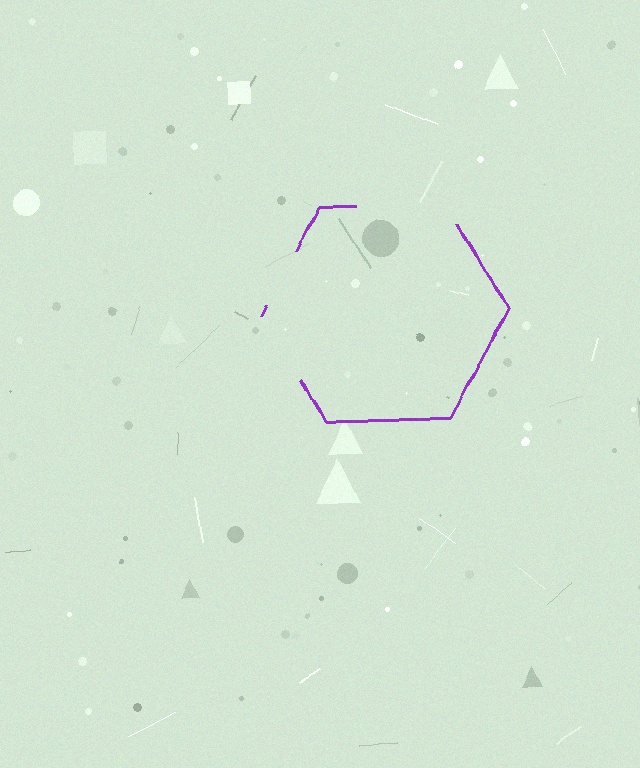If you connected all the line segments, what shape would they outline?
They would outline a hexagon.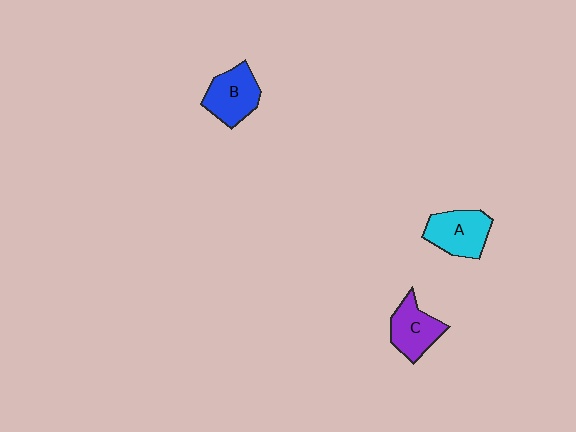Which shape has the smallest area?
Shape C (purple).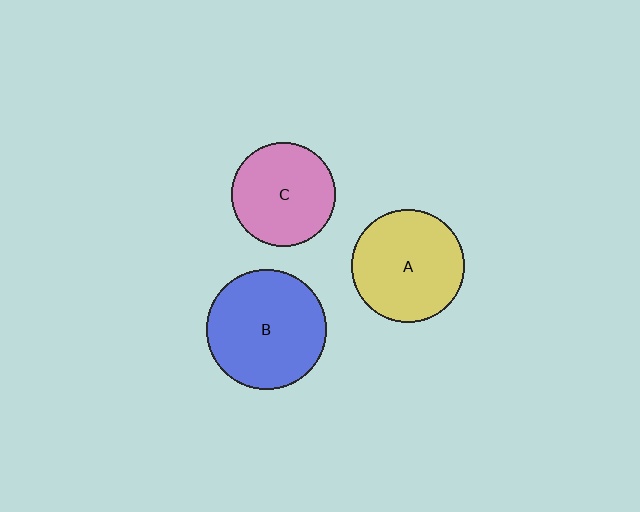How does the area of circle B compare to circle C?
Approximately 1.3 times.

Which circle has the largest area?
Circle B (blue).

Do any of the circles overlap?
No, none of the circles overlap.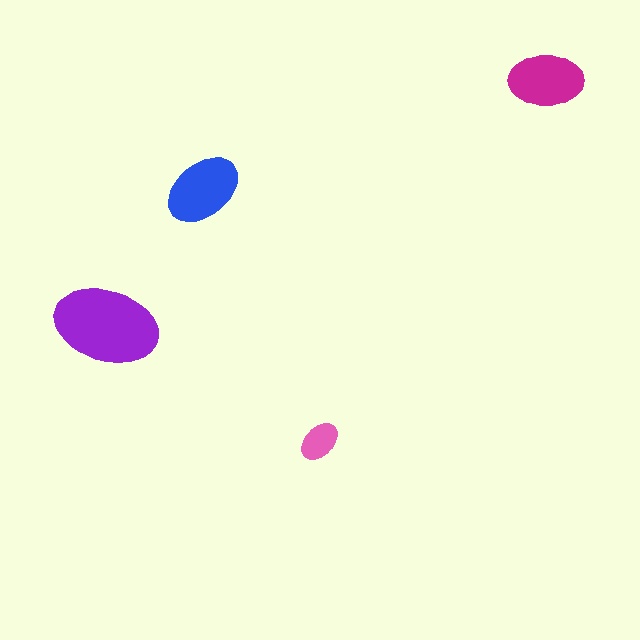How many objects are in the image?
There are 4 objects in the image.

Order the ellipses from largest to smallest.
the purple one, the blue one, the magenta one, the pink one.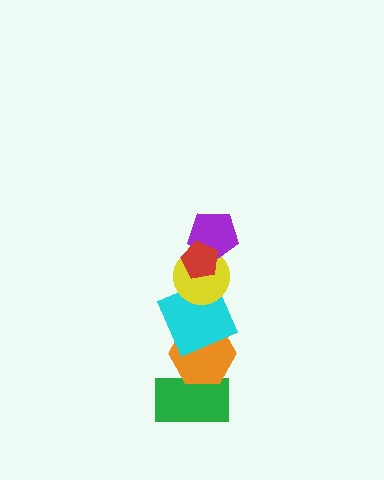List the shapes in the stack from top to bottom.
From top to bottom: the red pentagon, the purple pentagon, the yellow circle, the cyan square, the orange hexagon, the green rectangle.